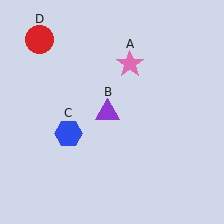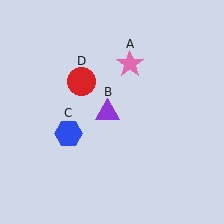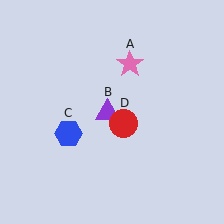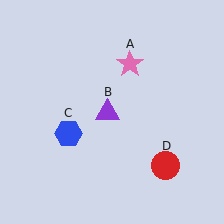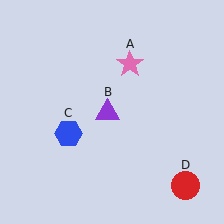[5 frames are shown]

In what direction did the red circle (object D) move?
The red circle (object D) moved down and to the right.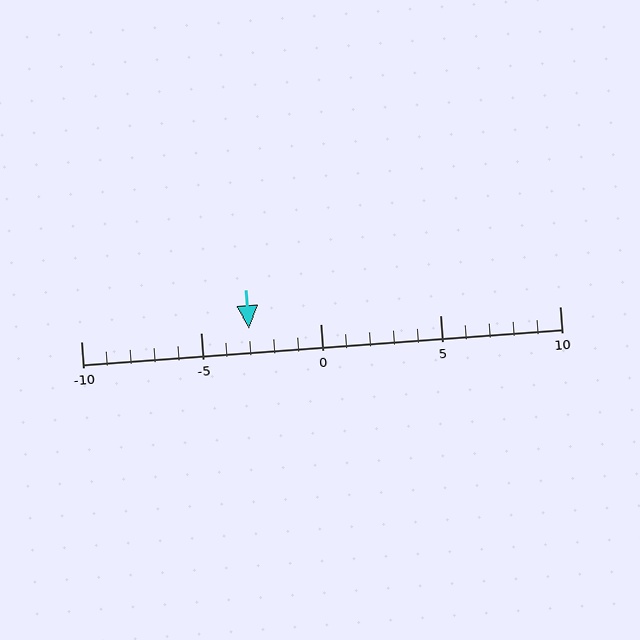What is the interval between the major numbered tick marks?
The major tick marks are spaced 5 units apart.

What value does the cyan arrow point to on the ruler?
The cyan arrow points to approximately -3.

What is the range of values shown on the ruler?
The ruler shows values from -10 to 10.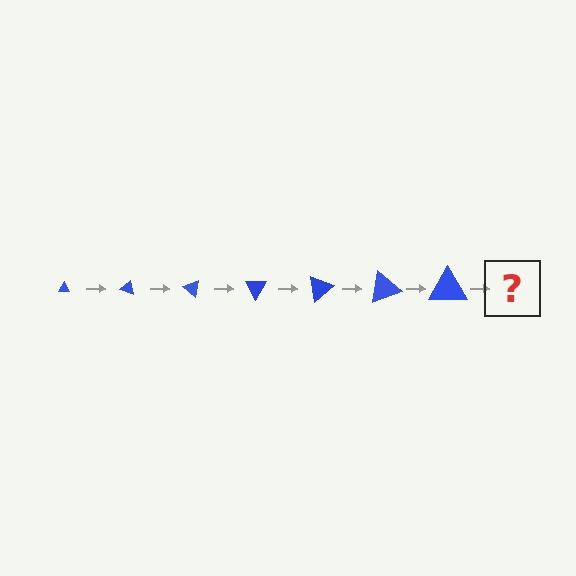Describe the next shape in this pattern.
It should be a triangle, larger than the previous one and rotated 140 degrees from the start.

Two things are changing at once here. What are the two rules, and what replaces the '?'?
The two rules are that the triangle grows larger each step and it rotates 20 degrees each step. The '?' should be a triangle, larger than the previous one and rotated 140 degrees from the start.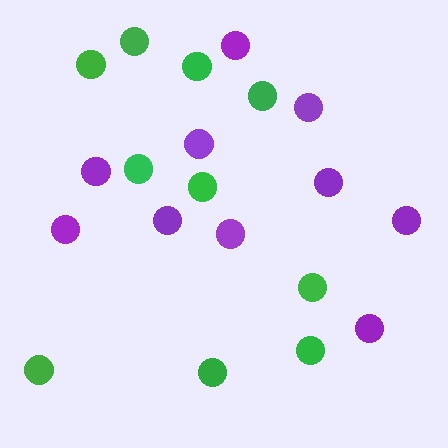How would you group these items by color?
There are 2 groups: one group of purple circles (10) and one group of green circles (10).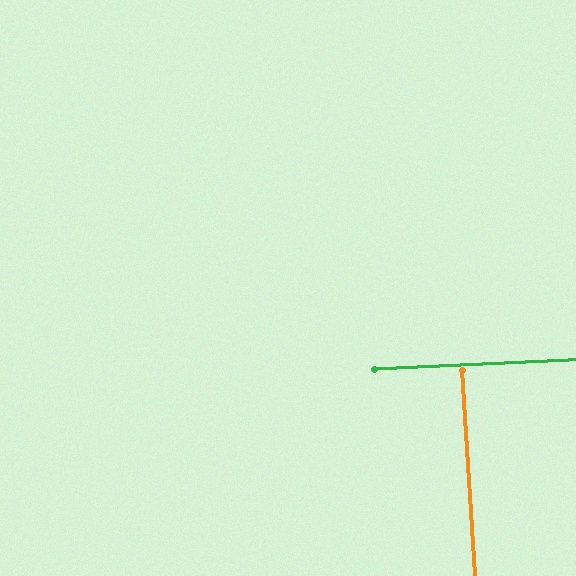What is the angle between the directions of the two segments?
Approximately 89 degrees.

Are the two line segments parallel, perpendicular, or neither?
Perpendicular — they meet at approximately 89°.